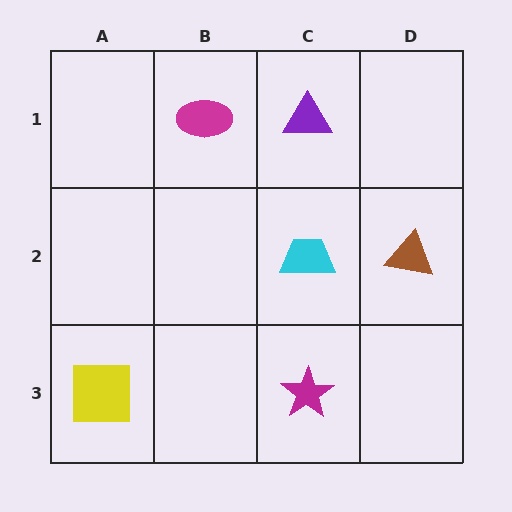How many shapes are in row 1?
2 shapes.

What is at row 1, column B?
A magenta ellipse.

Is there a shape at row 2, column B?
No, that cell is empty.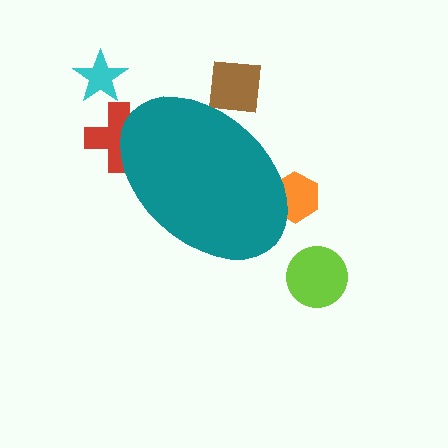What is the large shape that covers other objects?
A teal ellipse.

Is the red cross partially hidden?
Yes, the red cross is partially hidden behind the teal ellipse.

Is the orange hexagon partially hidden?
Yes, the orange hexagon is partially hidden behind the teal ellipse.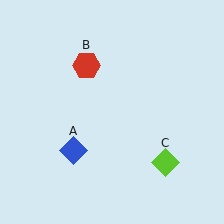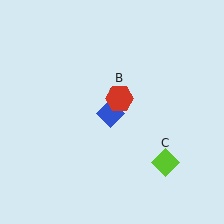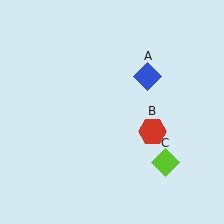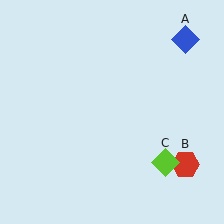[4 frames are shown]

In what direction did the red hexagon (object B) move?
The red hexagon (object B) moved down and to the right.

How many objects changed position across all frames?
2 objects changed position: blue diamond (object A), red hexagon (object B).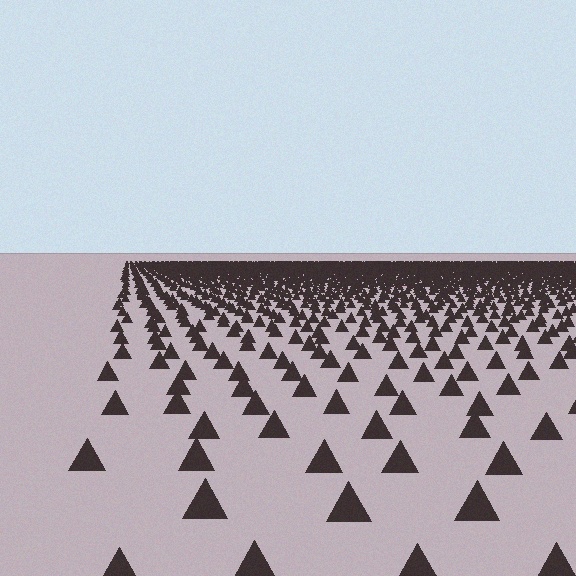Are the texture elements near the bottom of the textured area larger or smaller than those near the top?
Larger. Near the bottom, elements are closer to the viewer and appear at a bigger on-screen size.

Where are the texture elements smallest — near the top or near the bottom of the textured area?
Near the top.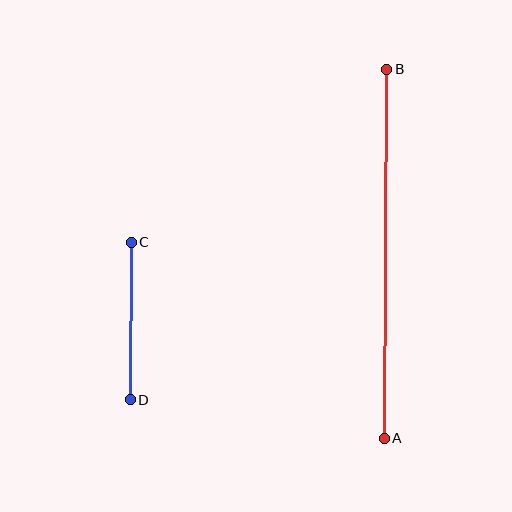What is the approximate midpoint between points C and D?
The midpoint is at approximately (131, 321) pixels.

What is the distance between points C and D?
The distance is approximately 158 pixels.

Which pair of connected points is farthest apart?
Points A and B are farthest apart.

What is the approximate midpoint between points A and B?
The midpoint is at approximately (385, 254) pixels.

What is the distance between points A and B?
The distance is approximately 369 pixels.